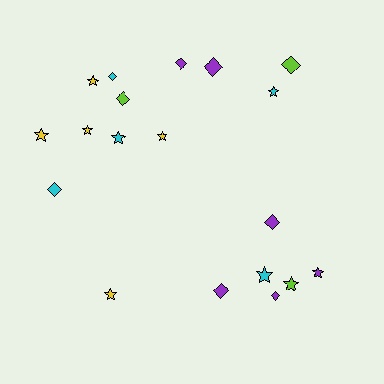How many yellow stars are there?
There are 5 yellow stars.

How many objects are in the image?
There are 19 objects.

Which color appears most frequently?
Purple, with 6 objects.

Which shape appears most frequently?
Star, with 10 objects.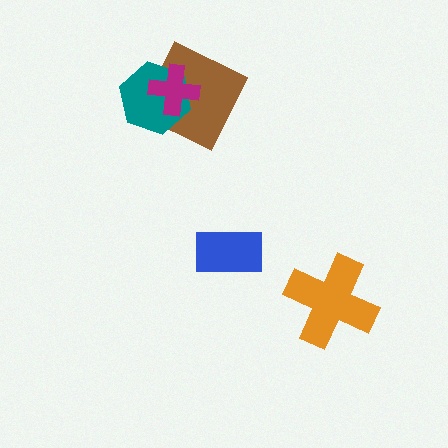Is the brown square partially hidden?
Yes, it is partially covered by another shape.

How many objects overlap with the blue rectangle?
0 objects overlap with the blue rectangle.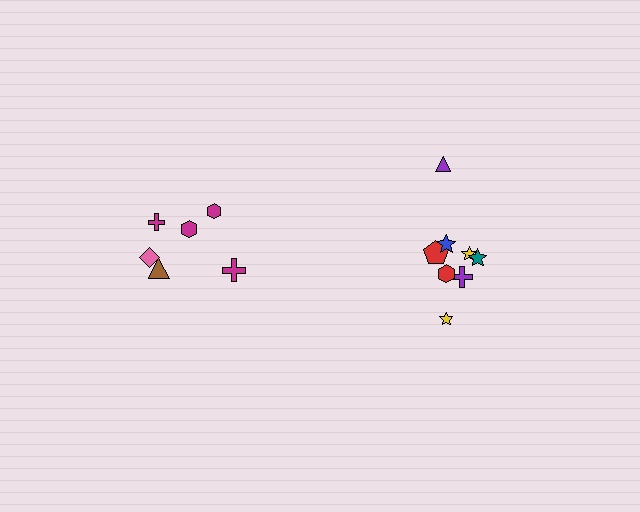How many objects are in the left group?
There are 6 objects.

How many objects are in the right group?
There are 8 objects.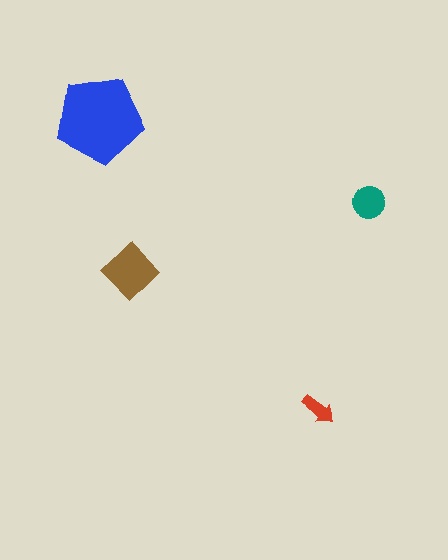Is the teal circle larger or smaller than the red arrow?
Larger.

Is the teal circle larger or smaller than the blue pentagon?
Smaller.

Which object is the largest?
The blue pentagon.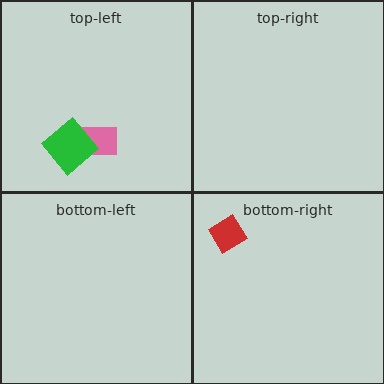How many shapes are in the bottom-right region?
1.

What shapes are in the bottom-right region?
The red diamond.